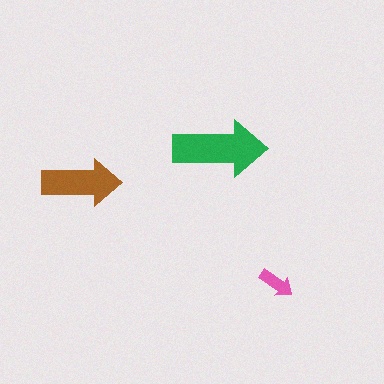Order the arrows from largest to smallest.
the green one, the brown one, the pink one.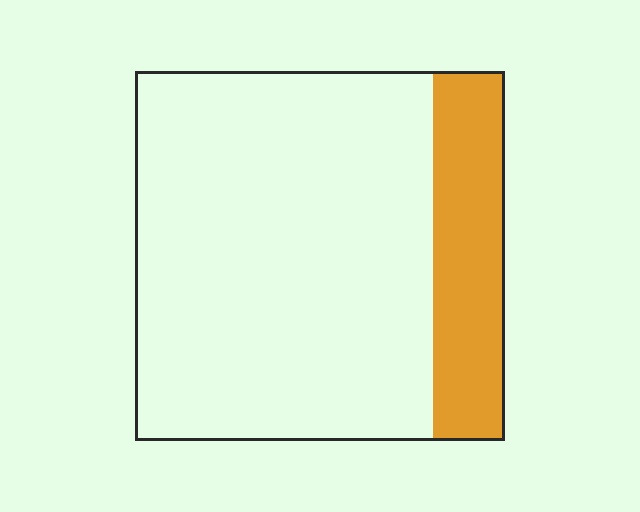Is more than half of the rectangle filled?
No.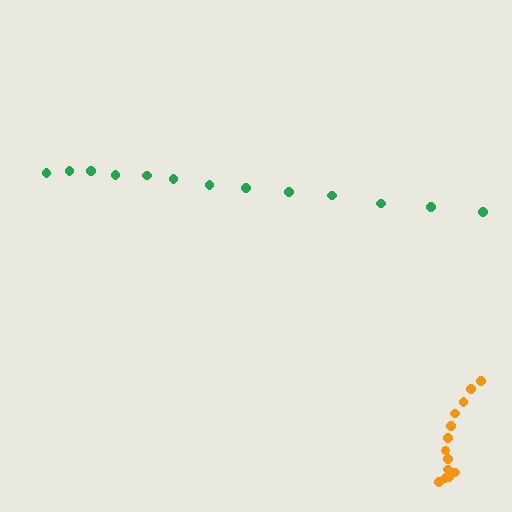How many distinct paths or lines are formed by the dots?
There are 2 distinct paths.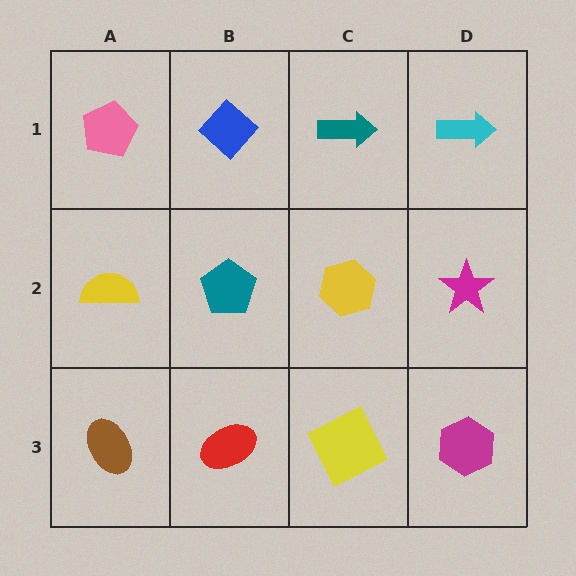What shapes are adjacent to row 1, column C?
A yellow hexagon (row 2, column C), a blue diamond (row 1, column B), a cyan arrow (row 1, column D).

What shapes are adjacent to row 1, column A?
A yellow semicircle (row 2, column A), a blue diamond (row 1, column B).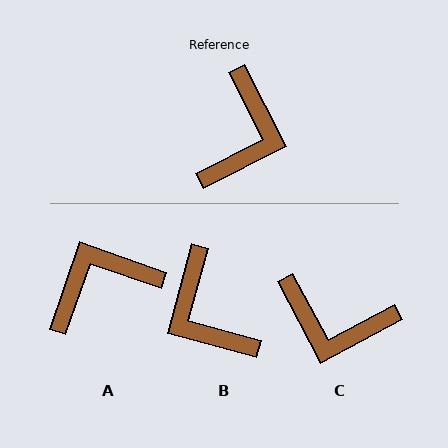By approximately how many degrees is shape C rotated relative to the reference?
Approximately 89 degrees clockwise.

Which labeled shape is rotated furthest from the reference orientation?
A, about 134 degrees away.